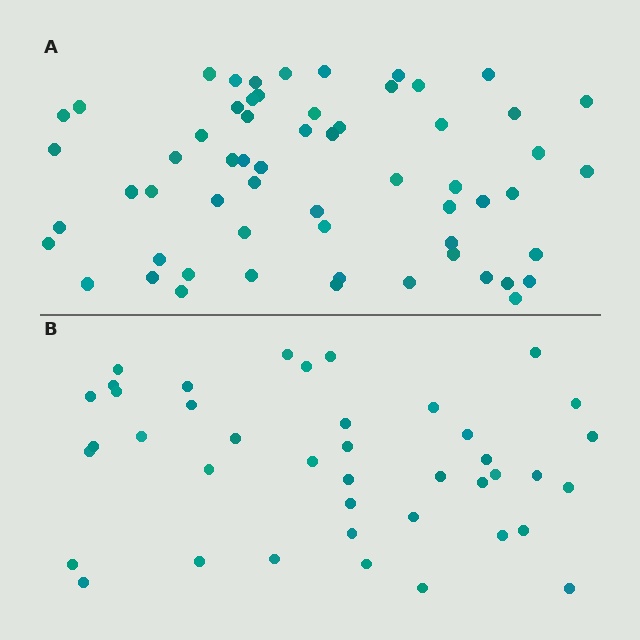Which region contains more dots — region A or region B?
Region A (the top region) has more dots.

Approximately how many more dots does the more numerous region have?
Region A has approximately 20 more dots than region B.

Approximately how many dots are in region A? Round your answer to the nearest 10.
About 60 dots.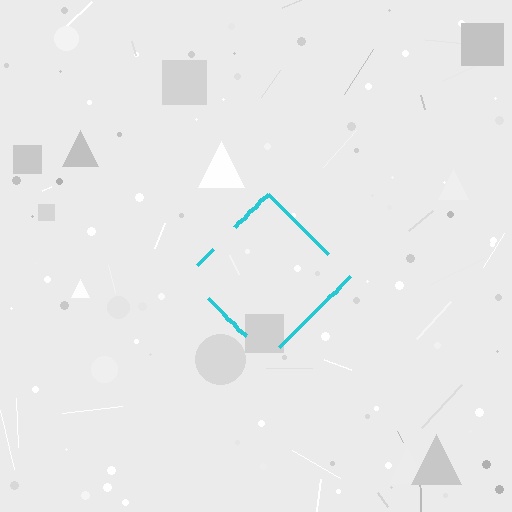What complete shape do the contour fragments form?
The contour fragments form a diamond.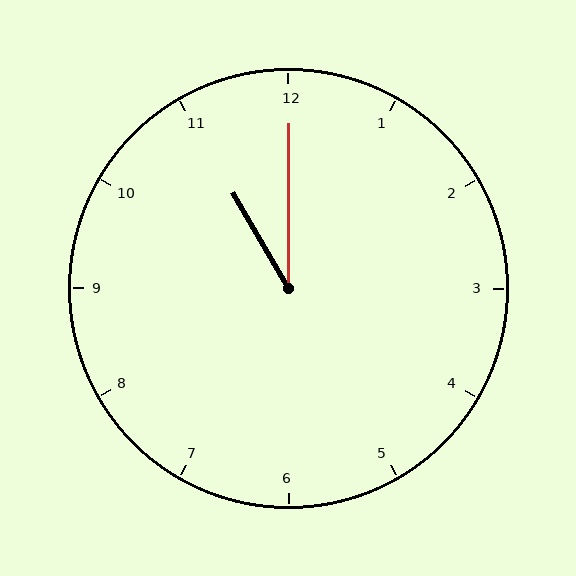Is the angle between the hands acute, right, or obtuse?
It is acute.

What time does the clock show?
11:00.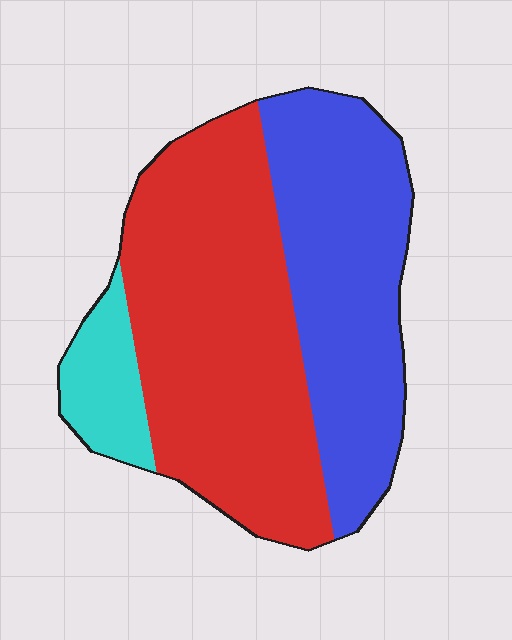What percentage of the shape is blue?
Blue takes up between a third and a half of the shape.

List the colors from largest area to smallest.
From largest to smallest: red, blue, cyan.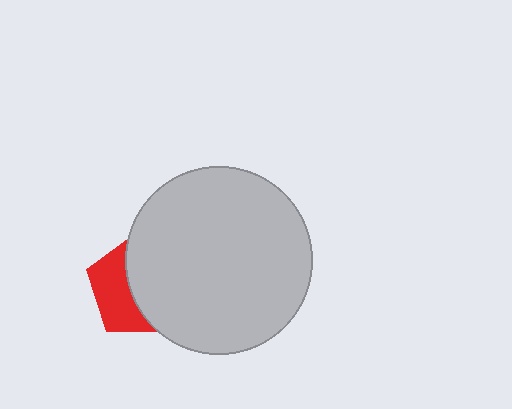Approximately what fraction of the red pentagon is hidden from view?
Roughly 59% of the red pentagon is hidden behind the light gray circle.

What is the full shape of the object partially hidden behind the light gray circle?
The partially hidden object is a red pentagon.